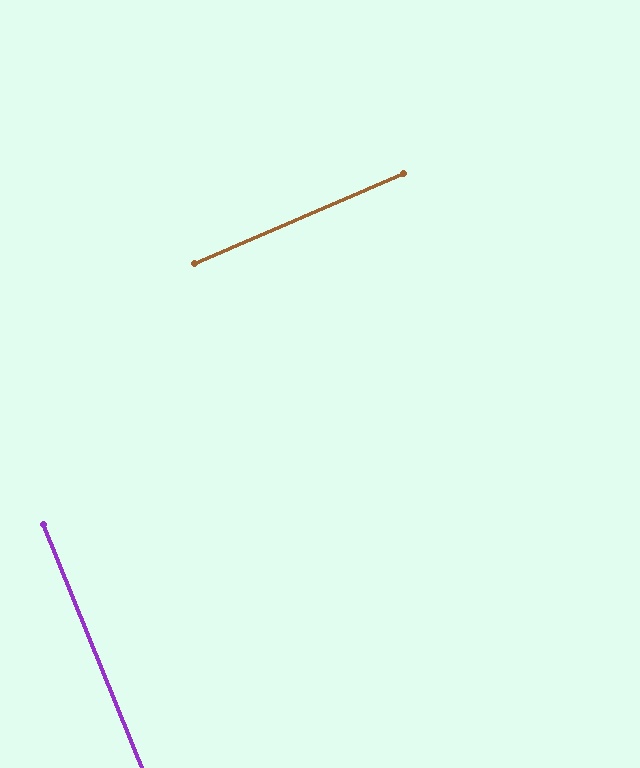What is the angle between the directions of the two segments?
Approximately 89 degrees.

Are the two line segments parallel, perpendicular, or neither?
Perpendicular — they meet at approximately 89°.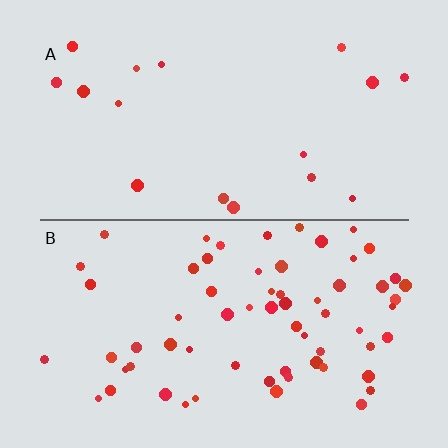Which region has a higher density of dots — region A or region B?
B (the bottom).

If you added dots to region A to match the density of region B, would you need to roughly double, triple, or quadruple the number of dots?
Approximately quadruple.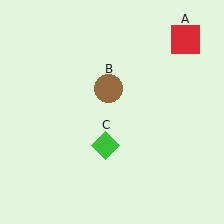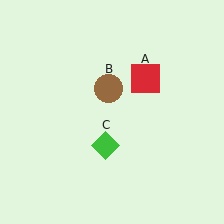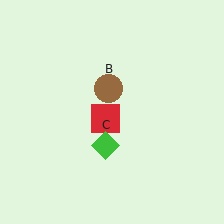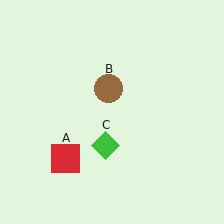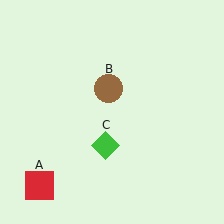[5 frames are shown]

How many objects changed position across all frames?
1 object changed position: red square (object A).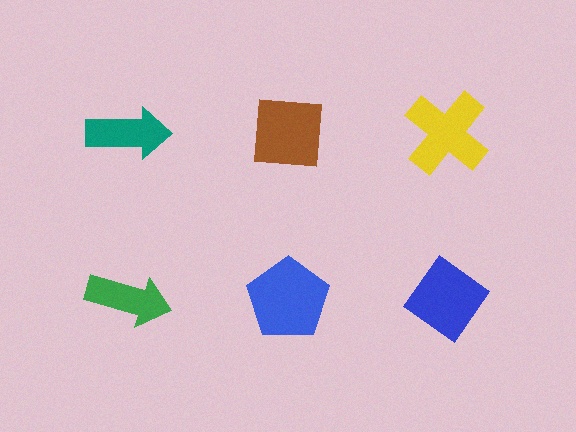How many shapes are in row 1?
3 shapes.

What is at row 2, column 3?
A blue diamond.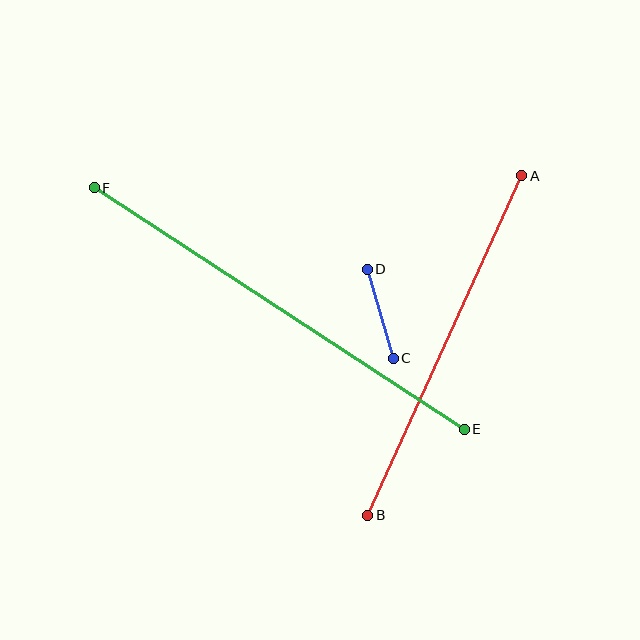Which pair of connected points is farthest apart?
Points E and F are farthest apart.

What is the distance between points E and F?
The distance is approximately 442 pixels.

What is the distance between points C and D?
The distance is approximately 93 pixels.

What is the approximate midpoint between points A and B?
The midpoint is at approximately (445, 345) pixels.